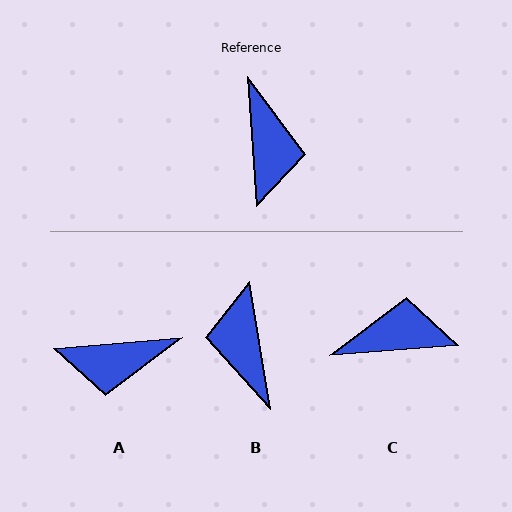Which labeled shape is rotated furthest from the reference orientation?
B, about 175 degrees away.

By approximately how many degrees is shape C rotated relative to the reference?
Approximately 91 degrees counter-clockwise.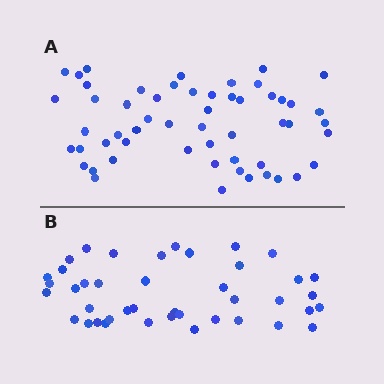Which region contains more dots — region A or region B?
Region A (the top region) has more dots.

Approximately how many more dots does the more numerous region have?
Region A has approximately 15 more dots than region B.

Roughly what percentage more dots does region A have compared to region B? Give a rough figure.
About 30% more.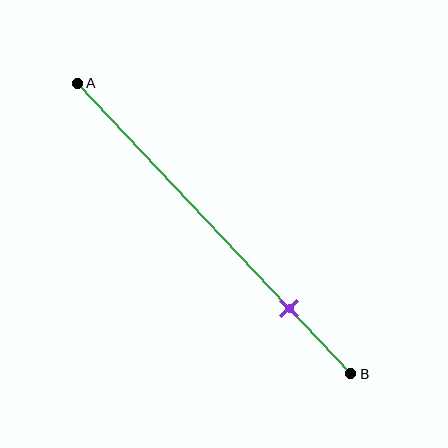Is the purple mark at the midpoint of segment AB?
No, the mark is at about 80% from A, not at the 50% midpoint.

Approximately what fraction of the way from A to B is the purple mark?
The purple mark is approximately 80% of the way from A to B.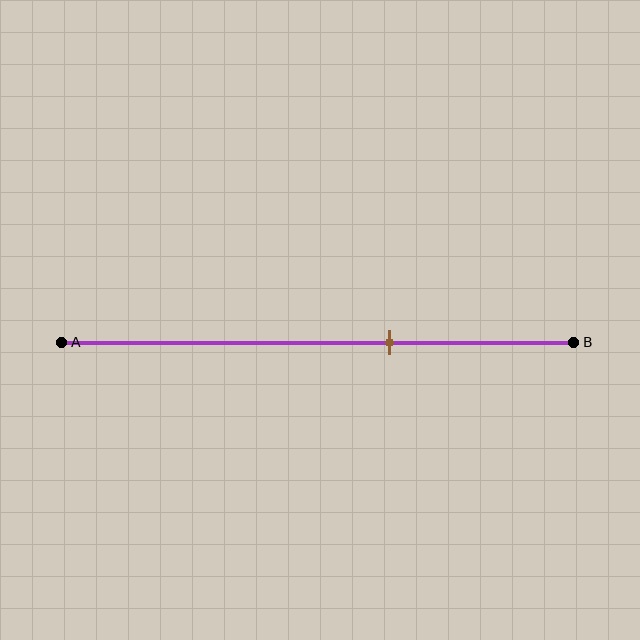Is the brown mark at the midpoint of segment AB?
No, the mark is at about 65% from A, not at the 50% midpoint.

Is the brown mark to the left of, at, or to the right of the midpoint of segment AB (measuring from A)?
The brown mark is to the right of the midpoint of segment AB.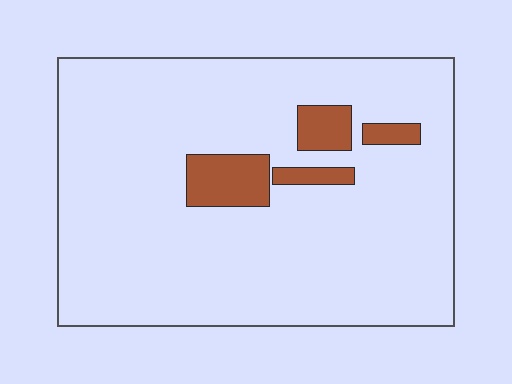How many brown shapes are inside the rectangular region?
4.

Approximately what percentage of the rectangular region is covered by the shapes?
Approximately 10%.